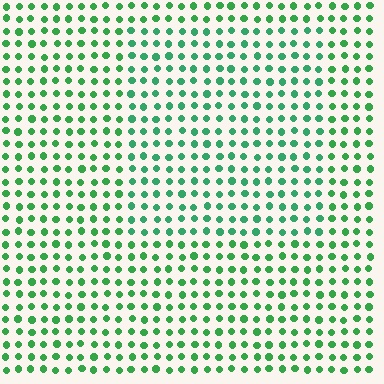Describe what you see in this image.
The image is filled with small green elements in a uniform arrangement. A rectangle-shaped region is visible where the elements are tinted to a slightly different hue, forming a subtle color boundary.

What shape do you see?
I see a rectangle.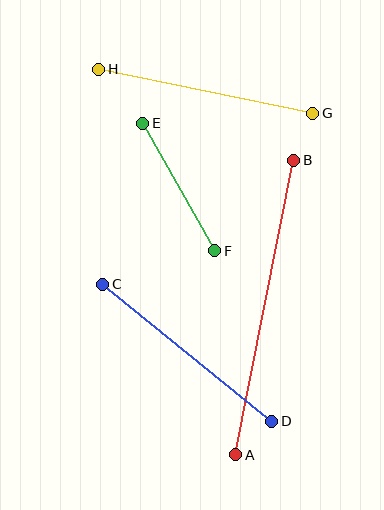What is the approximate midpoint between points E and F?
The midpoint is at approximately (179, 187) pixels.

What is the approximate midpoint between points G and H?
The midpoint is at approximately (206, 91) pixels.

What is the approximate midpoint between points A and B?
The midpoint is at approximately (265, 307) pixels.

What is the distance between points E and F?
The distance is approximately 147 pixels.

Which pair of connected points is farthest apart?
Points A and B are farthest apart.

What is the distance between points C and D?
The distance is approximately 217 pixels.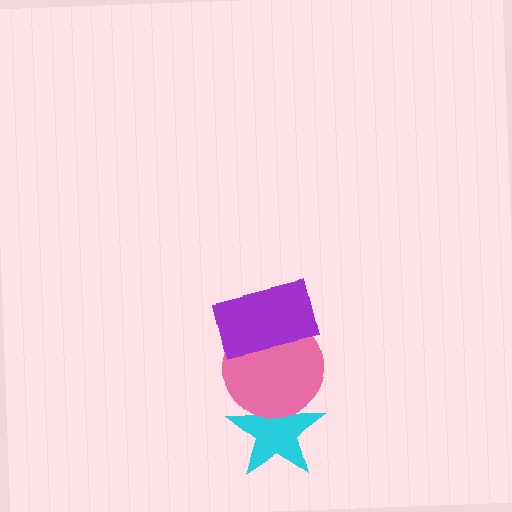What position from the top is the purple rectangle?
The purple rectangle is 1st from the top.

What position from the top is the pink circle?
The pink circle is 2nd from the top.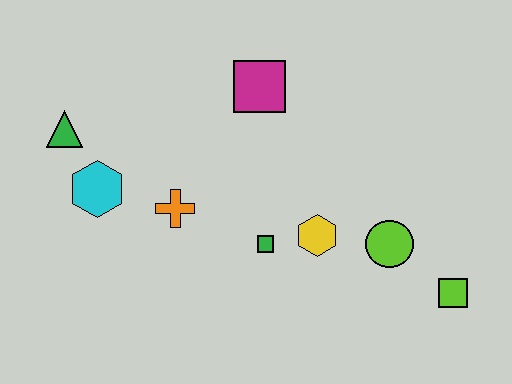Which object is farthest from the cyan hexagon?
The lime square is farthest from the cyan hexagon.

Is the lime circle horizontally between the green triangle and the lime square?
Yes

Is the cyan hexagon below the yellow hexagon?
No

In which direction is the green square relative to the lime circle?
The green square is to the left of the lime circle.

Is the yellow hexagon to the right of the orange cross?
Yes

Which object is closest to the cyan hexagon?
The green triangle is closest to the cyan hexagon.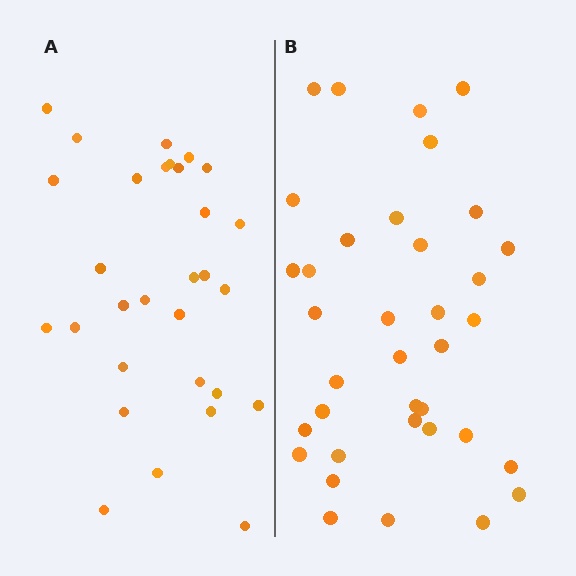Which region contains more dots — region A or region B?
Region B (the right region) has more dots.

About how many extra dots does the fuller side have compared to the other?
Region B has about 6 more dots than region A.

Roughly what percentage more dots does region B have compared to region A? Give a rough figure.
About 20% more.